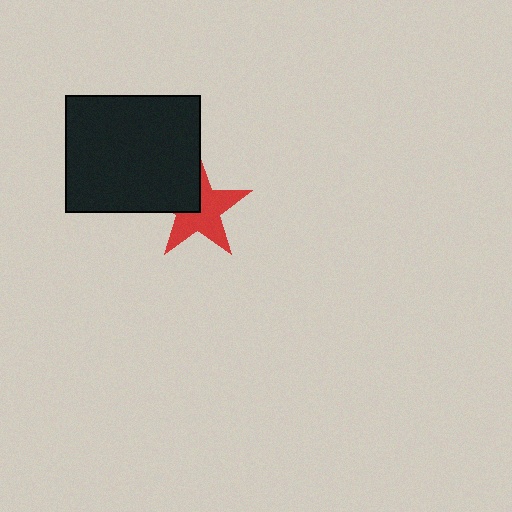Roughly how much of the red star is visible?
About half of it is visible (roughly 63%).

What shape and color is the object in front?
The object in front is a black rectangle.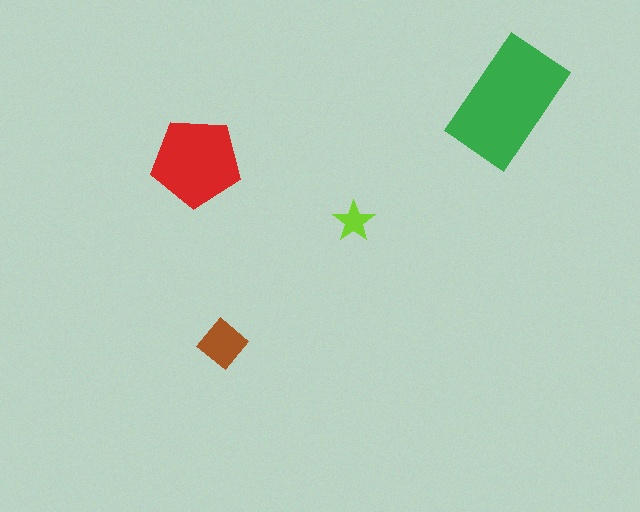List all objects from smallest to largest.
The lime star, the brown diamond, the red pentagon, the green rectangle.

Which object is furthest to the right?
The green rectangle is rightmost.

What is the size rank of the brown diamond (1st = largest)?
3rd.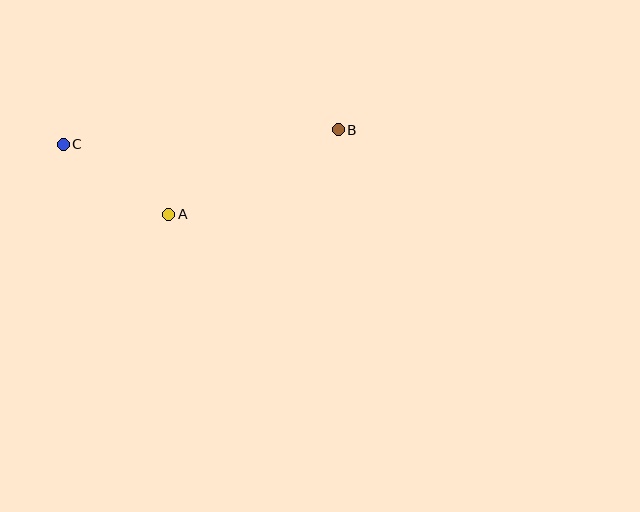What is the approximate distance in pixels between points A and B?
The distance between A and B is approximately 189 pixels.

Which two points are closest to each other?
Points A and C are closest to each other.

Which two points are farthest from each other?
Points B and C are farthest from each other.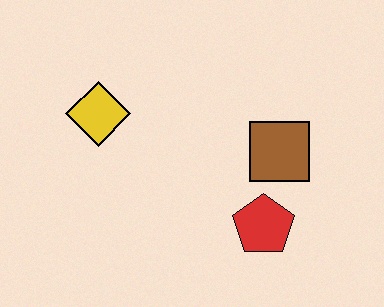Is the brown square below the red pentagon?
No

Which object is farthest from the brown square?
The yellow diamond is farthest from the brown square.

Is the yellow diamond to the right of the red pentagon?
No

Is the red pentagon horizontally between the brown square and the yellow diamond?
Yes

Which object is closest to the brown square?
The red pentagon is closest to the brown square.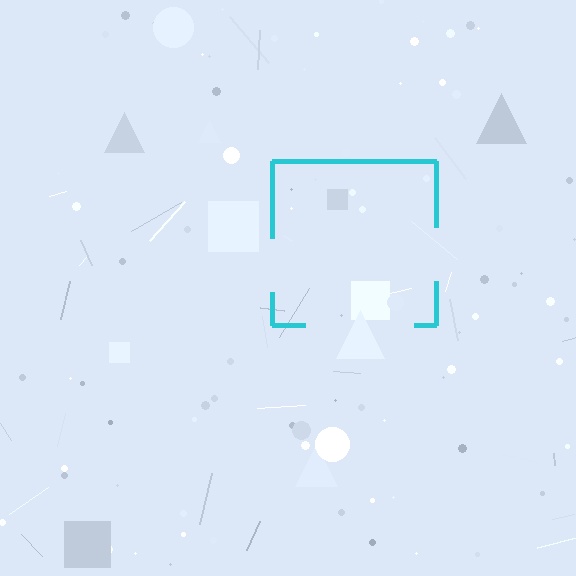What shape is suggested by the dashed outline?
The dashed outline suggests a square.